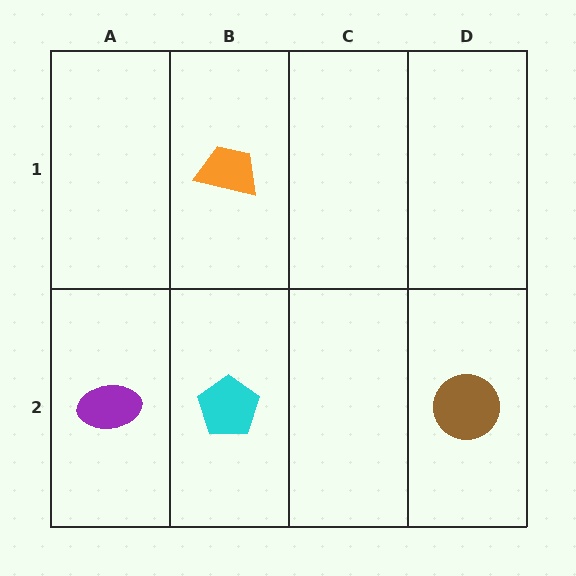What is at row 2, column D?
A brown circle.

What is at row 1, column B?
An orange trapezoid.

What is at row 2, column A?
A purple ellipse.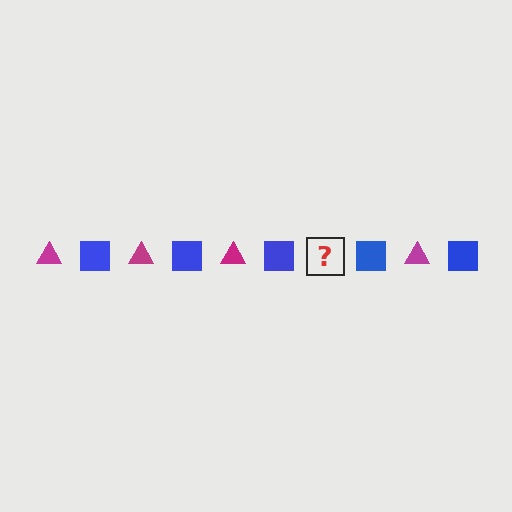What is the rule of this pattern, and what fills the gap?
The rule is that the pattern alternates between magenta triangle and blue square. The gap should be filled with a magenta triangle.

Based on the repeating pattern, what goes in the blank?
The blank should be a magenta triangle.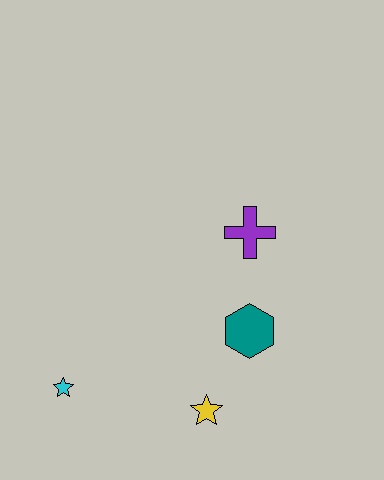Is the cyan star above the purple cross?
No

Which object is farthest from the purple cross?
The cyan star is farthest from the purple cross.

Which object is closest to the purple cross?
The teal hexagon is closest to the purple cross.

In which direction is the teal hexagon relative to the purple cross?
The teal hexagon is below the purple cross.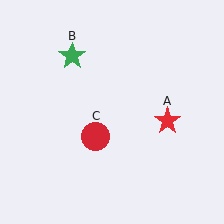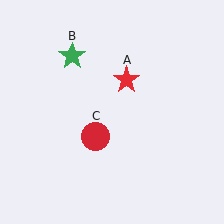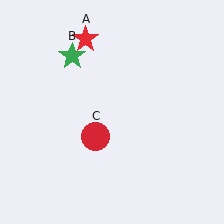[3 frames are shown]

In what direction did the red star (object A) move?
The red star (object A) moved up and to the left.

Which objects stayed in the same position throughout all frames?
Green star (object B) and red circle (object C) remained stationary.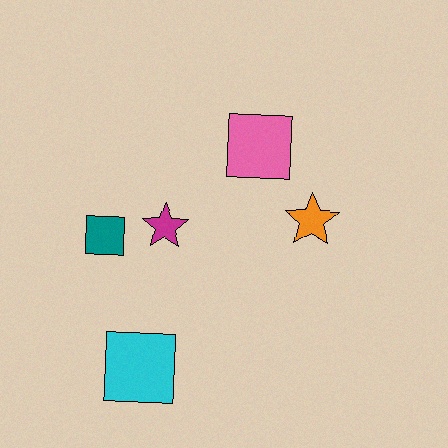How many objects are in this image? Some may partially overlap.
There are 5 objects.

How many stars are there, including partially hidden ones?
There are 2 stars.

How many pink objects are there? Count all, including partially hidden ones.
There is 1 pink object.